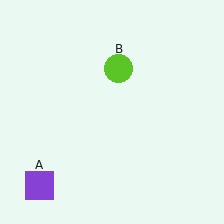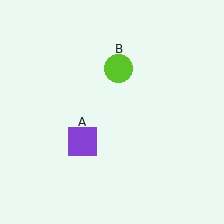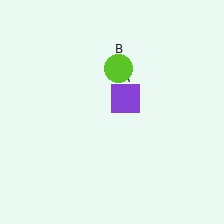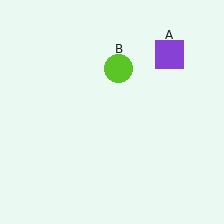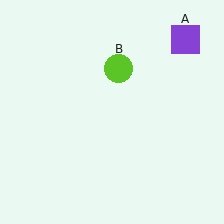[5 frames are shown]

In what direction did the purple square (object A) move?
The purple square (object A) moved up and to the right.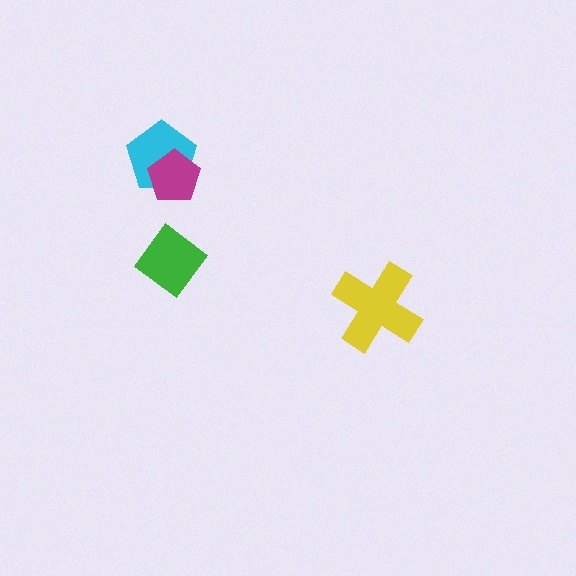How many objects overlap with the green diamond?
0 objects overlap with the green diamond.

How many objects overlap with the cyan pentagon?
1 object overlaps with the cyan pentagon.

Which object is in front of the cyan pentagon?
The magenta pentagon is in front of the cyan pentagon.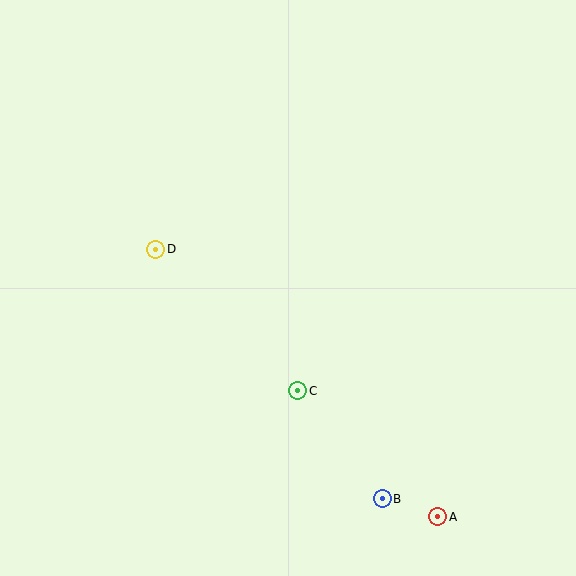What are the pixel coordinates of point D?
Point D is at (156, 249).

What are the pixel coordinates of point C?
Point C is at (298, 391).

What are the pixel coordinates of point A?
Point A is at (438, 517).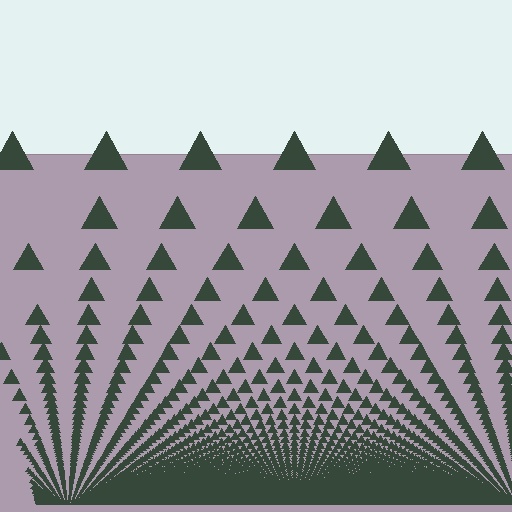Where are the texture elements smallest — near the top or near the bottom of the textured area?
Near the bottom.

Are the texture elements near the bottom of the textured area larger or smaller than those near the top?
Smaller. The gradient is inverted — elements near the bottom are smaller and denser.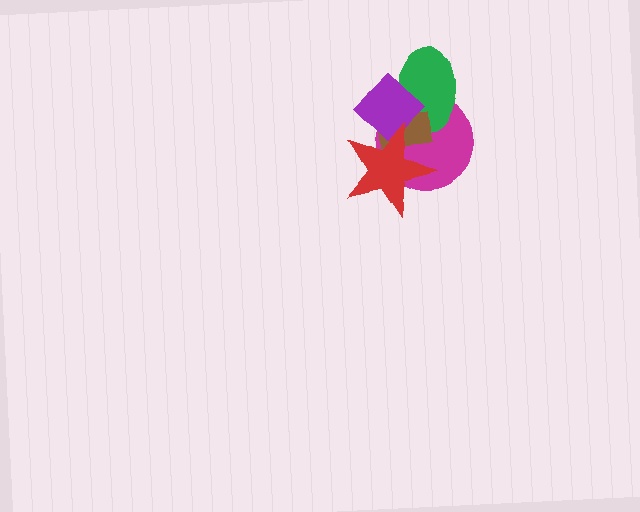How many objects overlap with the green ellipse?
3 objects overlap with the green ellipse.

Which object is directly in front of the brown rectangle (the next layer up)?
The purple diamond is directly in front of the brown rectangle.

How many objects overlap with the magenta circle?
4 objects overlap with the magenta circle.